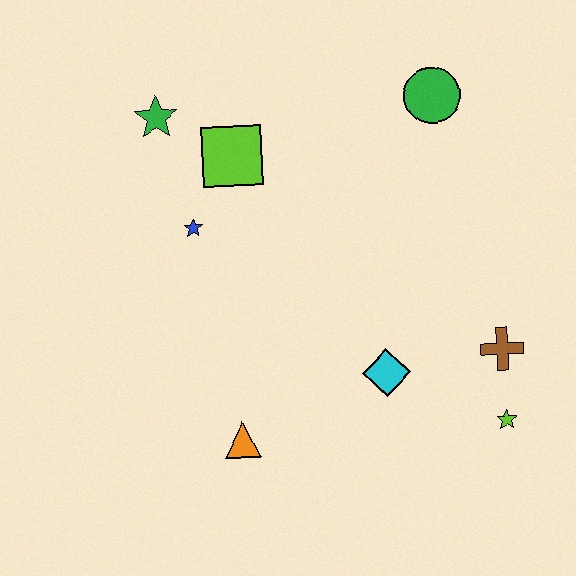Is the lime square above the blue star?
Yes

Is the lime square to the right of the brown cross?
No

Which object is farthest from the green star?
The lime star is farthest from the green star.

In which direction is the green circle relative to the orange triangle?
The green circle is above the orange triangle.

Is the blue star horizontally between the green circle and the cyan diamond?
No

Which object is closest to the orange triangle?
The cyan diamond is closest to the orange triangle.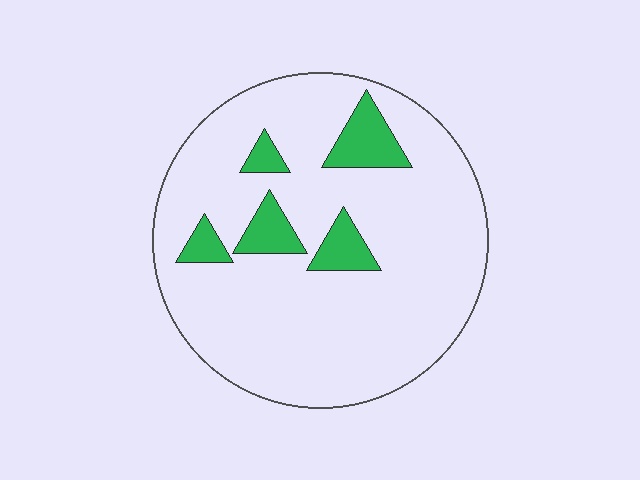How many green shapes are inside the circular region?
5.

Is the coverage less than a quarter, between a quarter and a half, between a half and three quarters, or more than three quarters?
Less than a quarter.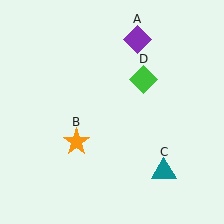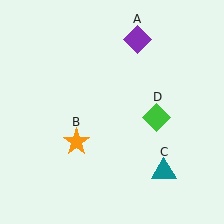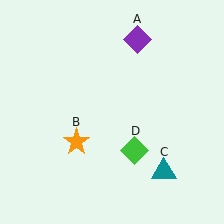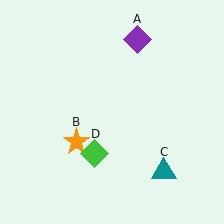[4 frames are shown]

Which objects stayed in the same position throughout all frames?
Purple diamond (object A) and orange star (object B) and teal triangle (object C) remained stationary.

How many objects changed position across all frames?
1 object changed position: green diamond (object D).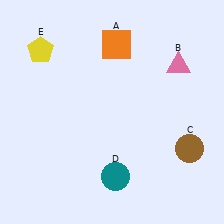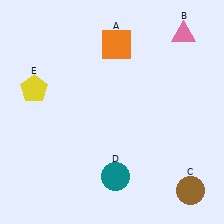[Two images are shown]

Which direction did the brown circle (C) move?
The brown circle (C) moved down.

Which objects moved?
The objects that moved are: the pink triangle (B), the brown circle (C), the yellow pentagon (E).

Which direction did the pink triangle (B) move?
The pink triangle (B) moved up.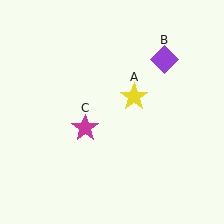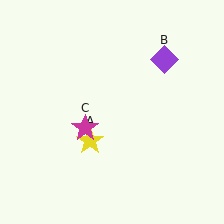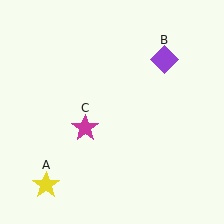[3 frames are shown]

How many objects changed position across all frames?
1 object changed position: yellow star (object A).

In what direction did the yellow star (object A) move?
The yellow star (object A) moved down and to the left.